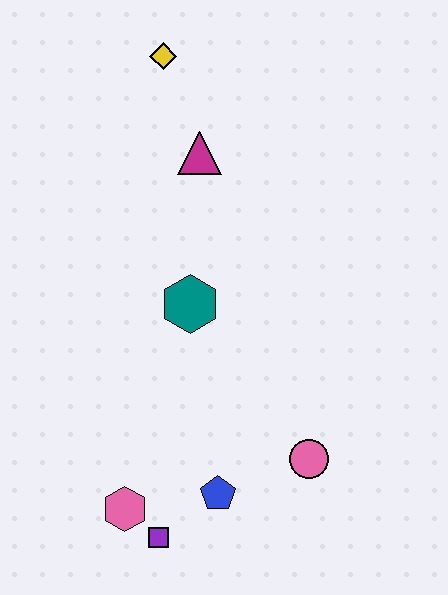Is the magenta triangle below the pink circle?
No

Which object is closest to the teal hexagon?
The magenta triangle is closest to the teal hexagon.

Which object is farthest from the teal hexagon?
The yellow diamond is farthest from the teal hexagon.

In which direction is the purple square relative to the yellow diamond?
The purple square is below the yellow diamond.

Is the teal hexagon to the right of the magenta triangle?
No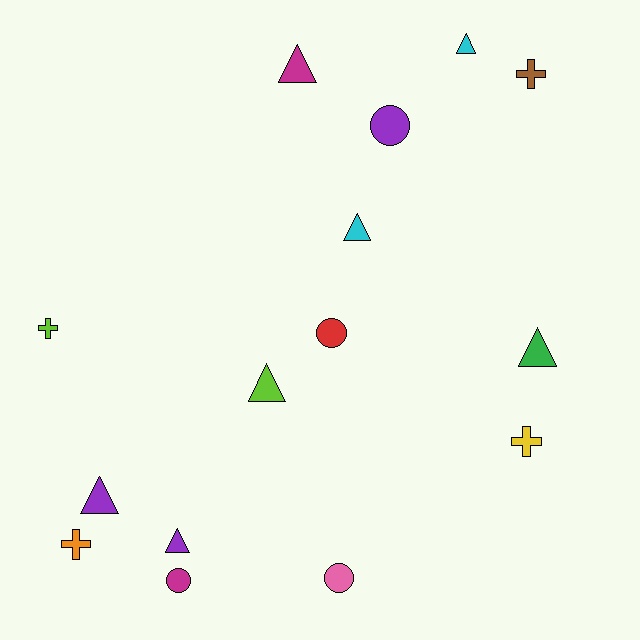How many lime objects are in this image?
There are 2 lime objects.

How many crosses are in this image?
There are 4 crosses.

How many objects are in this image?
There are 15 objects.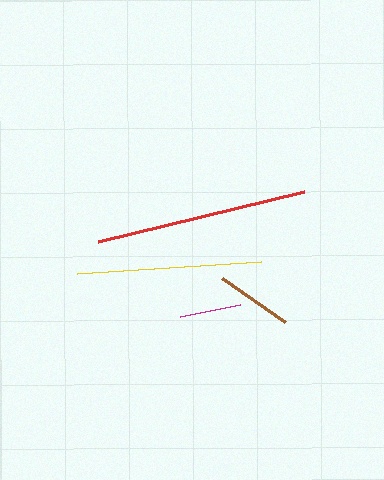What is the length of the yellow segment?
The yellow segment is approximately 185 pixels long.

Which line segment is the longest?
The red line is the longest at approximately 211 pixels.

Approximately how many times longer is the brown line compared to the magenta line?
The brown line is approximately 1.3 times the length of the magenta line.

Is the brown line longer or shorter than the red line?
The red line is longer than the brown line.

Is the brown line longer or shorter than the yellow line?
The yellow line is longer than the brown line.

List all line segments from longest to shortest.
From longest to shortest: red, yellow, brown, magenta.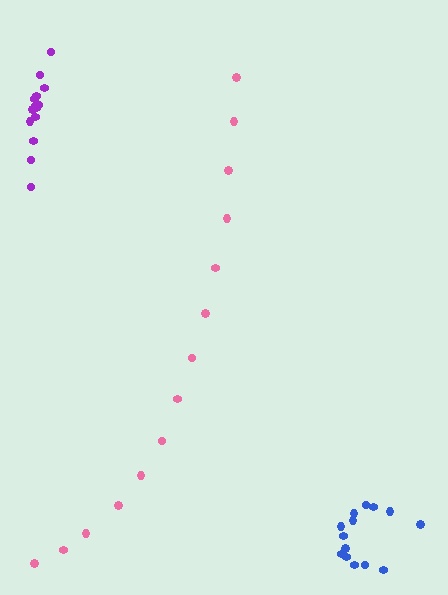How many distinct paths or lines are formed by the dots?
There are 3 distinct paths.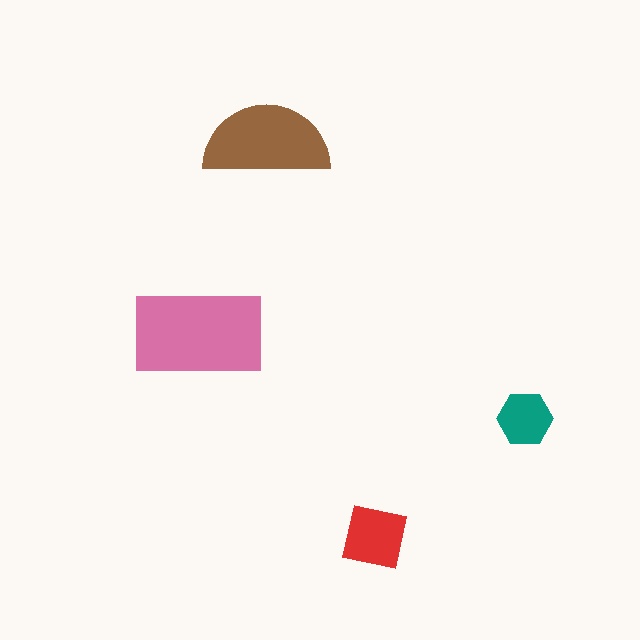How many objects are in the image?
There are 4 objects in the image.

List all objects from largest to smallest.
The pink rectangle, the brown semicircle, the red square, the teal hexagon.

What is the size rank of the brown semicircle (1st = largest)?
2nd.